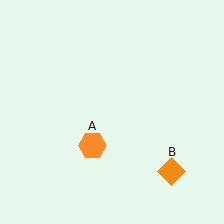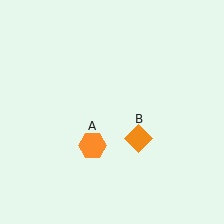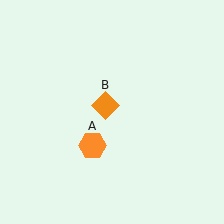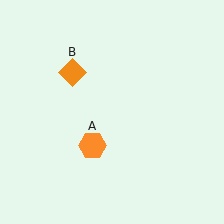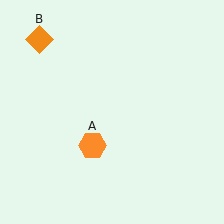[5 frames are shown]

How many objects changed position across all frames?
1 object changed position: orange diamond (object B).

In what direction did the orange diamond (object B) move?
The orange diamond (object B) moved up and to the left.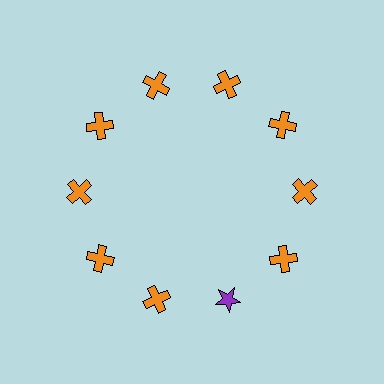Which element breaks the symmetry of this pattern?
The purple star at roughly the 5 o'clock position breaks the symmetry. All other shapes are orange crosses.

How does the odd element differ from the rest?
It differs in both color (purple instead of orange) and shape (star instead of cross).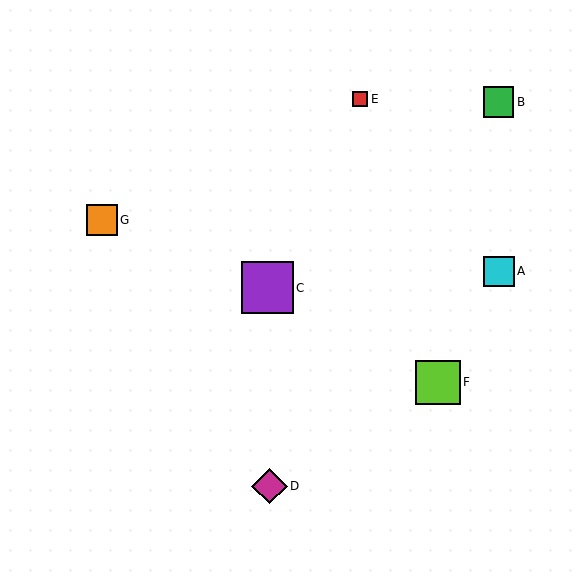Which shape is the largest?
The purple square (labeled C) is the largest.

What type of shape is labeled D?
Shape D is a magenta diamond.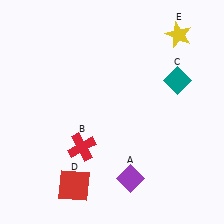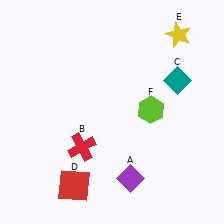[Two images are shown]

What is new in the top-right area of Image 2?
A lime hexagon (F) was added in the top-right area of Image 2.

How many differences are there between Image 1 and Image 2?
There is 1 difference between the two images.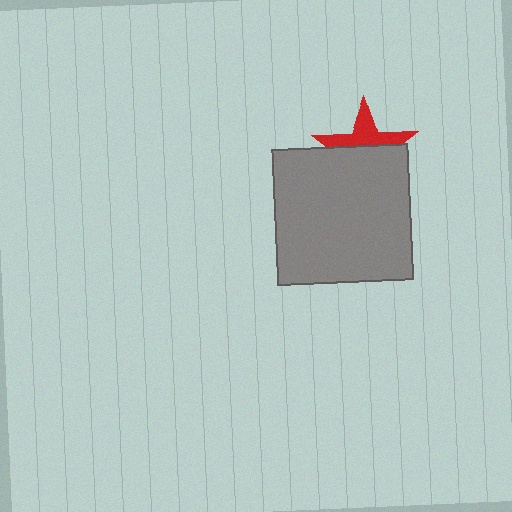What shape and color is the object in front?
The object in front is a gray square.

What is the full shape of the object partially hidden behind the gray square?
The partially hidden object is a red star.